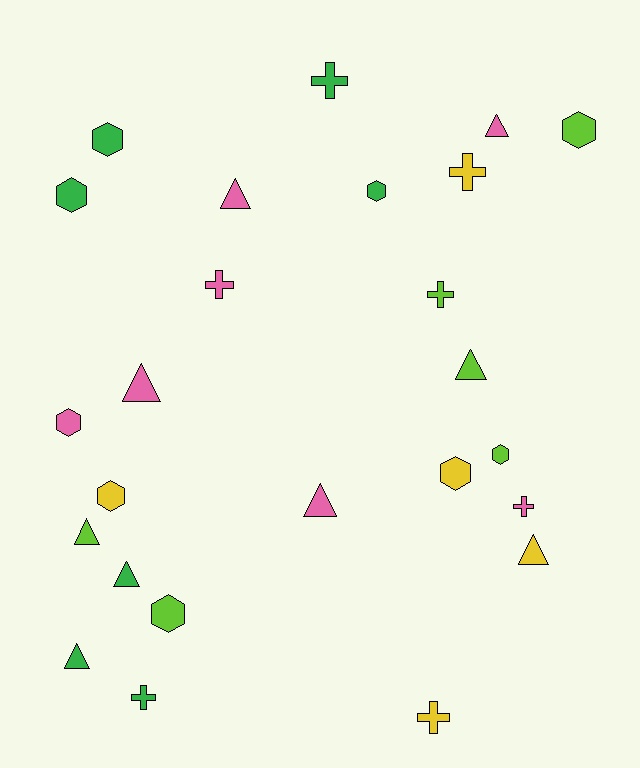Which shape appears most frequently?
Triangle, with 9 objects.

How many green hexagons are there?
There are 3 green hexagons.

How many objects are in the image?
There are 25 objects.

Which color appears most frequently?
Pink, with 7 objects.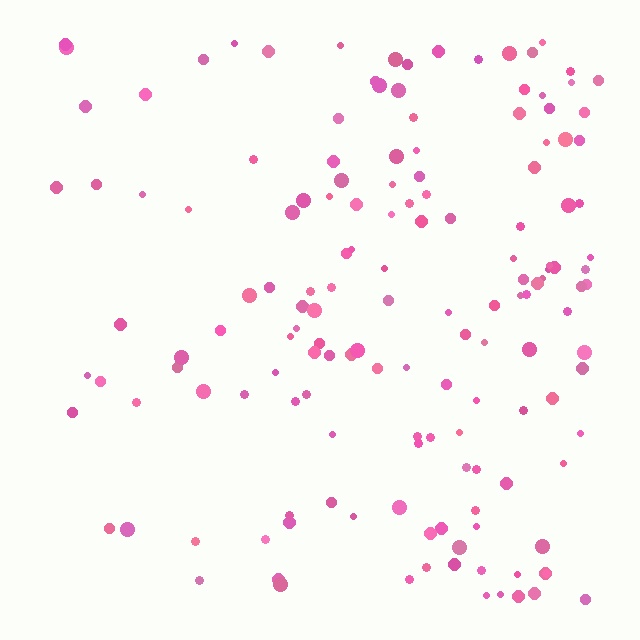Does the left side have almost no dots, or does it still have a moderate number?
Still a moderate number, just noticeably fewer than the right.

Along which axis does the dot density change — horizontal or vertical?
Horizontal.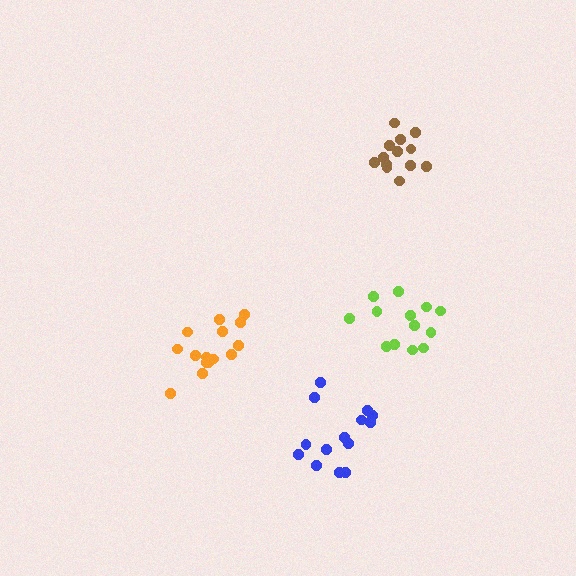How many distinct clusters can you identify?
There are 4 distinct clusters.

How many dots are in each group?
Group 1: 15 dots, Group 2: 13 dots, Group 3: 13 dots, Group 4: 14 dots (55 total).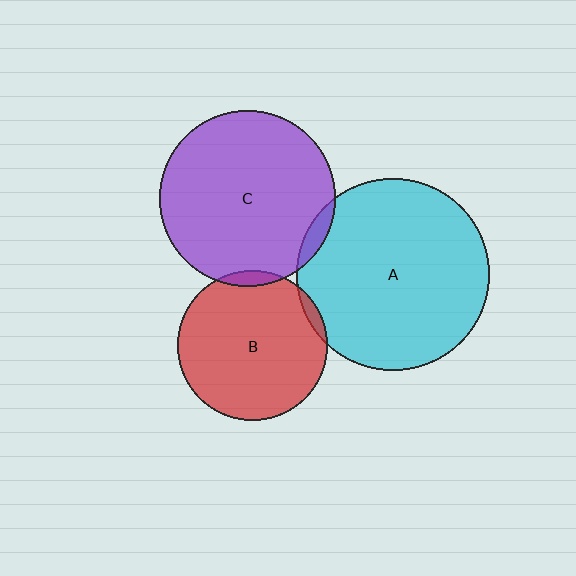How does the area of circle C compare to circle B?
Approximately 1.4 times.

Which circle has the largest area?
Circle A (cyan).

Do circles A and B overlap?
Yes.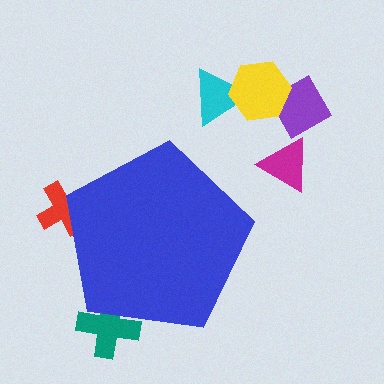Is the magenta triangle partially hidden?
No, the magenta triangle is fully visible.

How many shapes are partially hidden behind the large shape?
2 shapes are partially hidden.